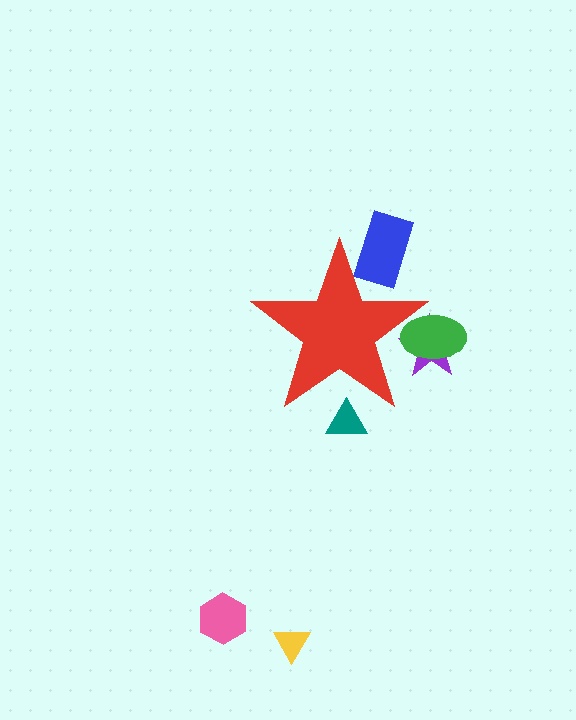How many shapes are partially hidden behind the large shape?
4 shapes are partially hidden.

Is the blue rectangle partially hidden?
Yes, the blue rectangle is partially hidden behind the red star.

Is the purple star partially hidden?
Yes, the purple star is partially hidden behind the red star.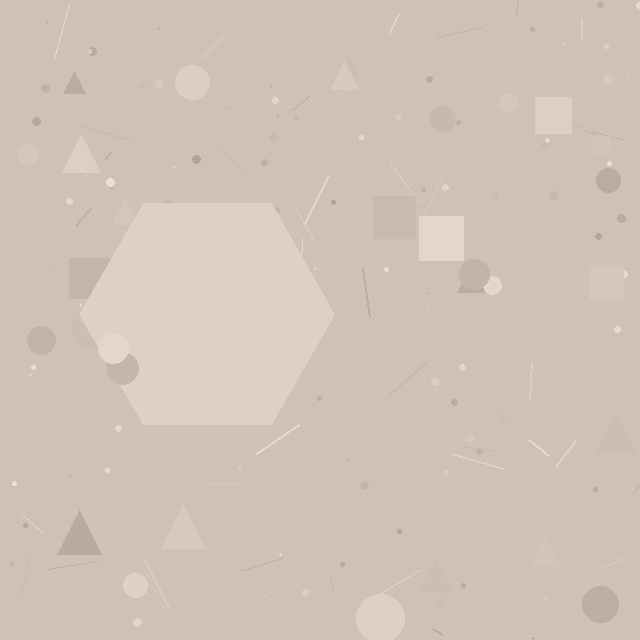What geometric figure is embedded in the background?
A hexagon is embedded in the background.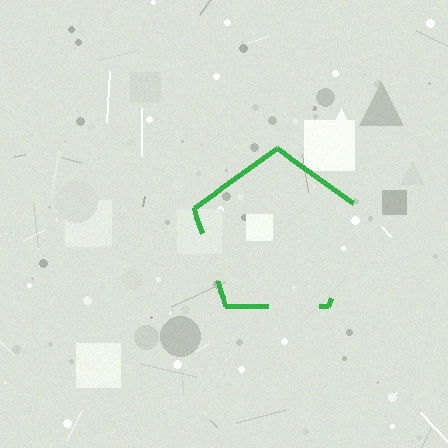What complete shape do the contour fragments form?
The contour fragments form a pentagon.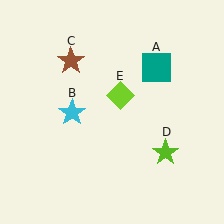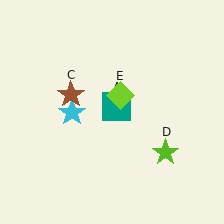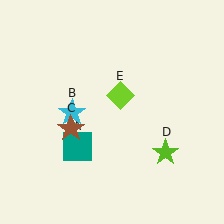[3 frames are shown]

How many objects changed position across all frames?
2 objects changed position: teal square (object A), brown star (object C).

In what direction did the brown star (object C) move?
The brown star (object C) moved down.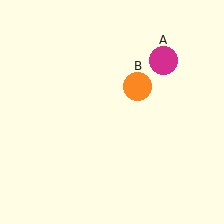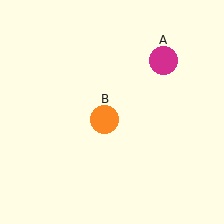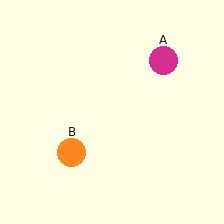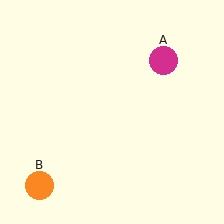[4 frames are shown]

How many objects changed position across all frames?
1 object changed position: orange circle (object B).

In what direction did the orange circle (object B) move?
The orange circle (object B) moved down and to the left.